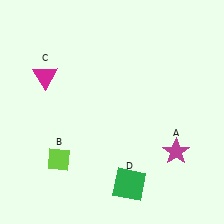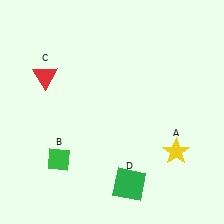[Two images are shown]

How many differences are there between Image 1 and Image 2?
There are 3 differences between the two images.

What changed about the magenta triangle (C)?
In Image 1, C is magenta. In Image 2, it changed to red.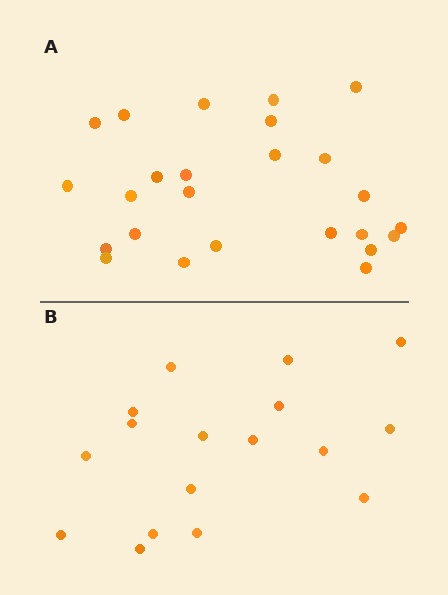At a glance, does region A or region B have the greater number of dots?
Region A (the top region) has more dots.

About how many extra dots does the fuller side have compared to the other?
Region A has roughly 8 or so more dots than region B.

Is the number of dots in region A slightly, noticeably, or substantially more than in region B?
Region A has substantially more. The ratio is roughly 1.5 to 1.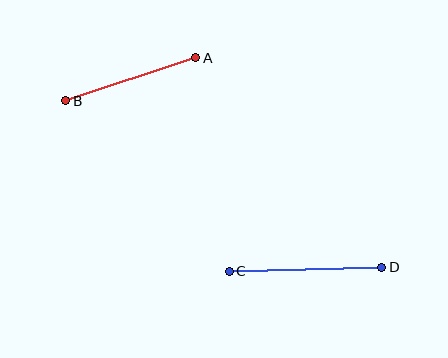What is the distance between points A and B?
The distance is approximately 137 pixels.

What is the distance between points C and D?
The distance is approximately 152 pixels.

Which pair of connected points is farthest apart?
Points C and D are farthest apart.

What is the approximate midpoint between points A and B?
The midpoint is at approximately (131, 79) pixels.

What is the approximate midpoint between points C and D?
The midpoint is at approximately (305, 269) pixels.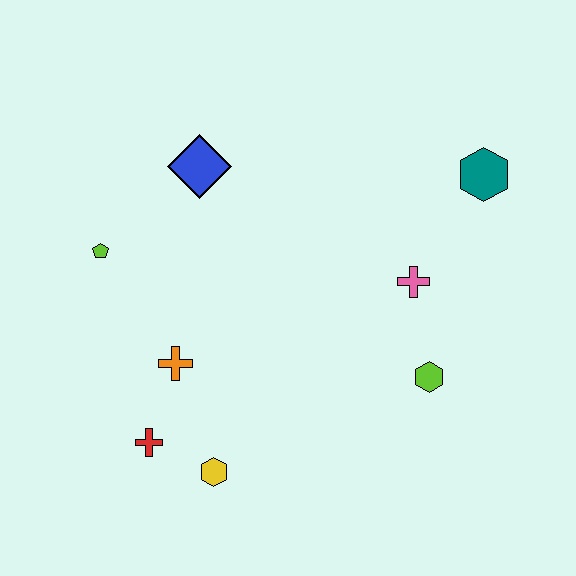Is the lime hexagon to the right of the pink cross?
Yes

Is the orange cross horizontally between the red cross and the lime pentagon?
No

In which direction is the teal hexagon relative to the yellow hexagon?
The teal hexagon is above the yellow hexagon.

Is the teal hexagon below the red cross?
No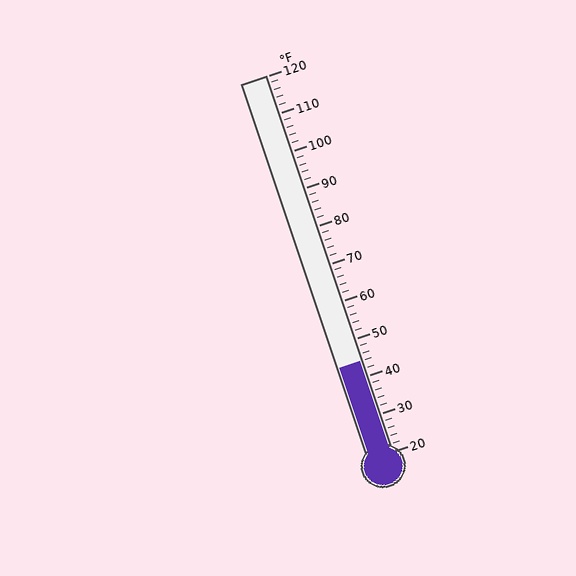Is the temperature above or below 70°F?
The temperature is below 70°F.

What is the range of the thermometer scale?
The thermometer scale ranges from 20°F to 120°F.